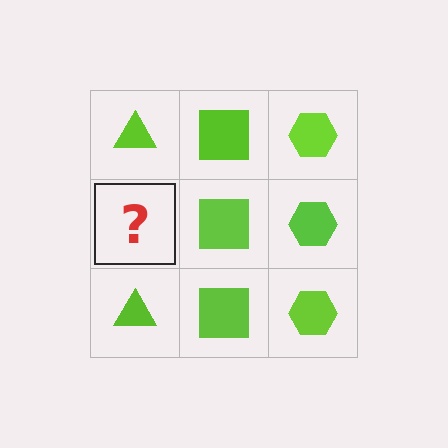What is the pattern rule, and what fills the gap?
The rule is that each column has a consistent shape. The gap should be filled with a lime triangle.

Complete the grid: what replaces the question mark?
The question mark should be replaced with a lime triangle.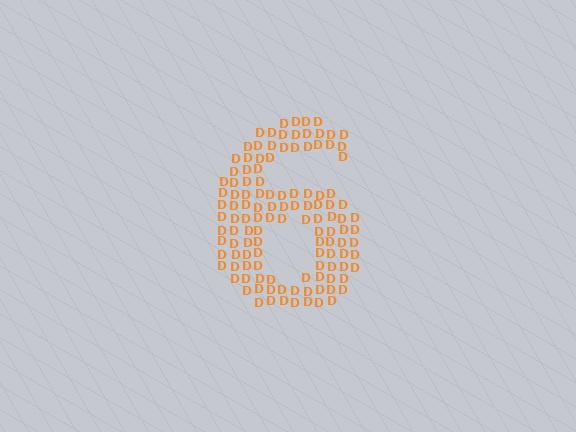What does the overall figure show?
The overall figure shows the digit 6.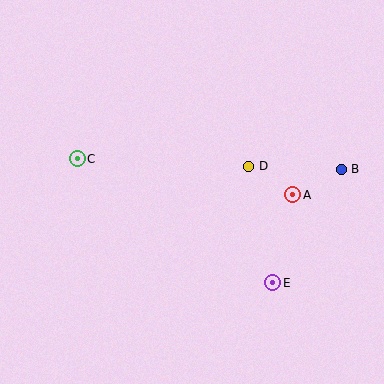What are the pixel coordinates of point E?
Point E is at (273, 283).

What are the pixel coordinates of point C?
Point C is at (77, 159).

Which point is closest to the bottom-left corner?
Point C is closest to the bottom-left corner.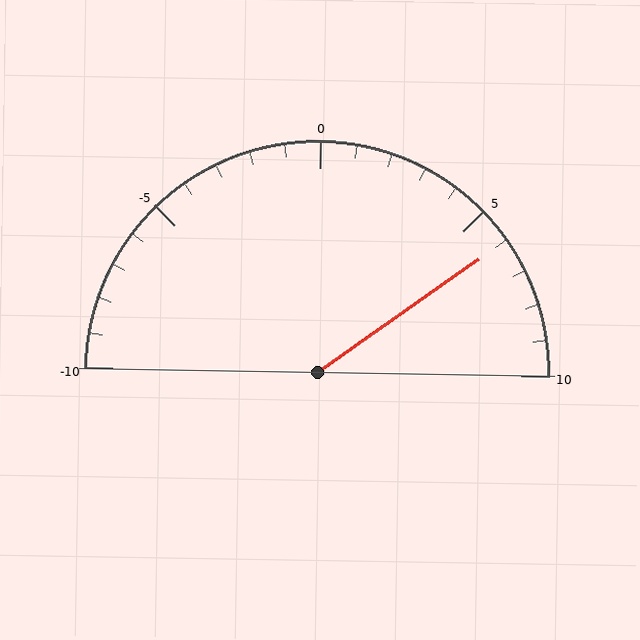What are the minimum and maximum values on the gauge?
The gauge ranges from -10 to 10.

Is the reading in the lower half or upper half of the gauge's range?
The reading is in the upper half of the range (-10 to 10).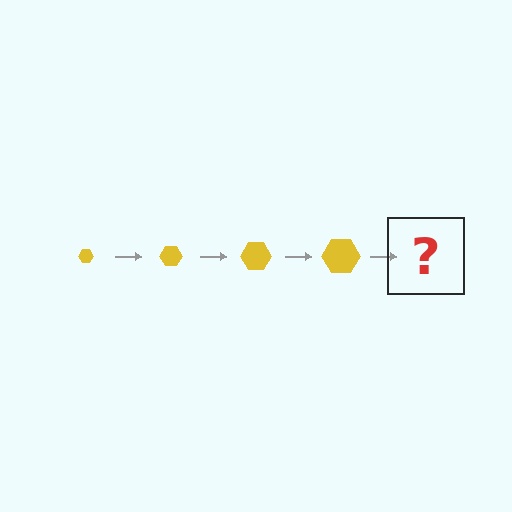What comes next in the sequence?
The next element should be a yellow hexagon, larger than the previous one.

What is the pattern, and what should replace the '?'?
The pattern is that the hexagon gets progressively larger each step. The '?' should be a yellow hexagon, larger than the previous one.